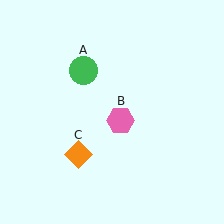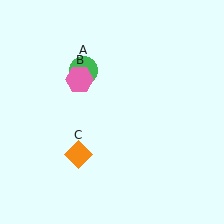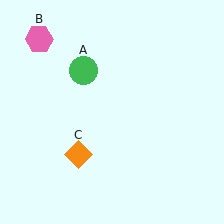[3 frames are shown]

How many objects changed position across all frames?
1 object changed position: pink hexagon (object B).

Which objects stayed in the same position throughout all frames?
Green circle (object A) and orange diamond (object C) remained stationary.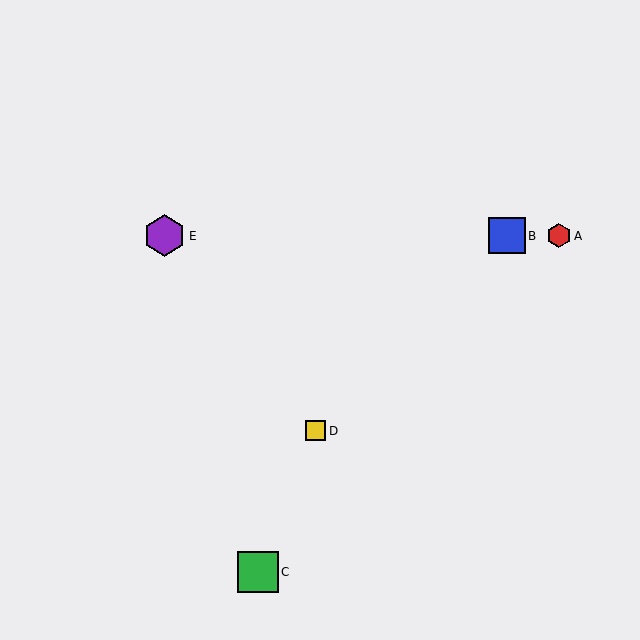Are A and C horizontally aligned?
No, A is at y≈236 and C is at y≈572.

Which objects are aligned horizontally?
Objects A, B, E are aligned horizontally.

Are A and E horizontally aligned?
Yes, both are at y≈236.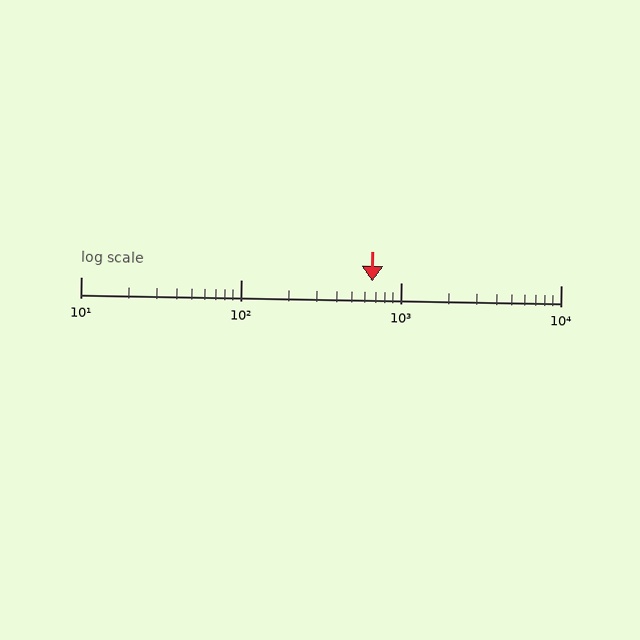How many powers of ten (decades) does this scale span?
The scale spans 3 decades, from 10 to 10000.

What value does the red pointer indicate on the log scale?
The pointer indicates approximately 660.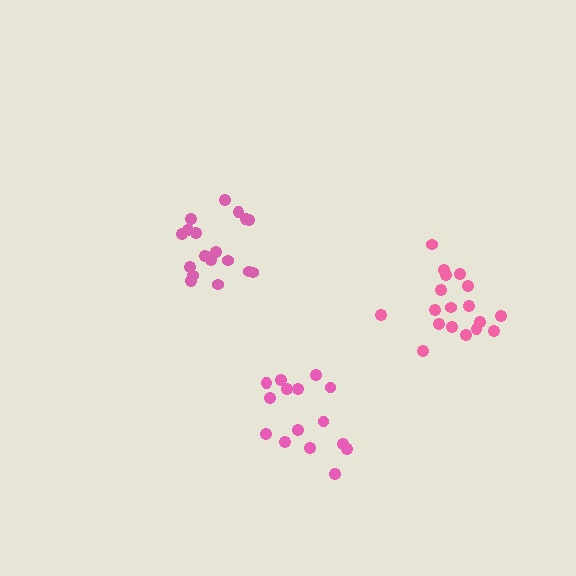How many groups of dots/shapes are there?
There are 3 groups.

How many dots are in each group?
Group 1: 15 dots, Group 2: 18 dots, Group 3: 18 dots (51 total).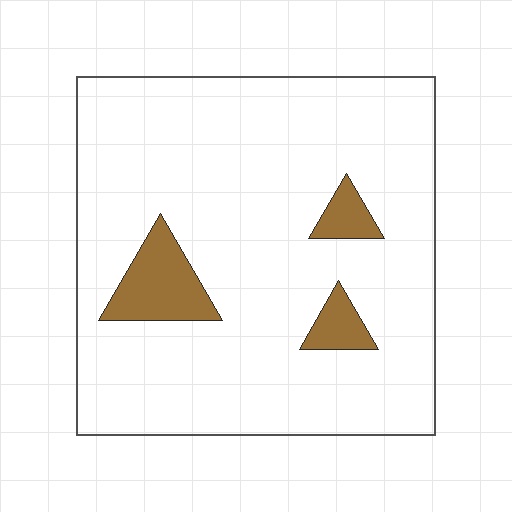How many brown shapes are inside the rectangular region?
3.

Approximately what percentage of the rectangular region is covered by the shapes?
Approximately 10%.